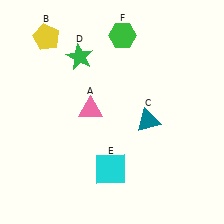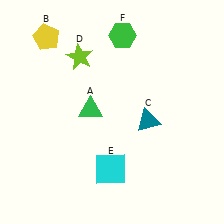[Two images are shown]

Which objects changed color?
A changed from pink to green. D changed from green to lime.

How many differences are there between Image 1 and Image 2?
There are 2 differences between the two images.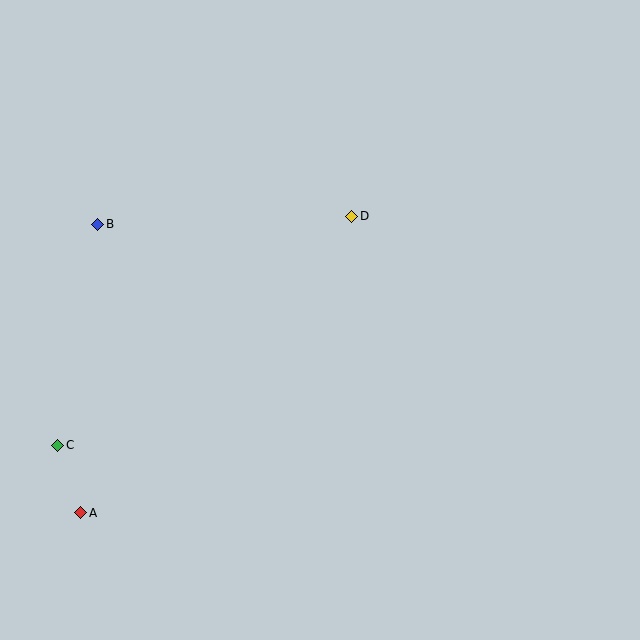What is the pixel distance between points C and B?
The distance between C and B is 224 pixels.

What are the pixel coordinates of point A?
Point A is at (81, 513).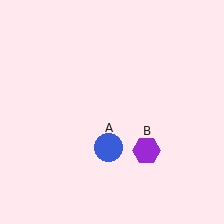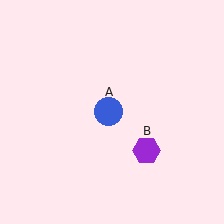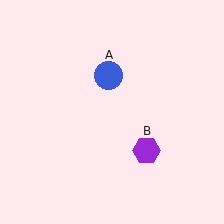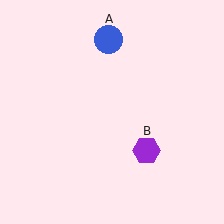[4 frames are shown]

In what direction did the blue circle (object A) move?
The blue circle (object A) moved up.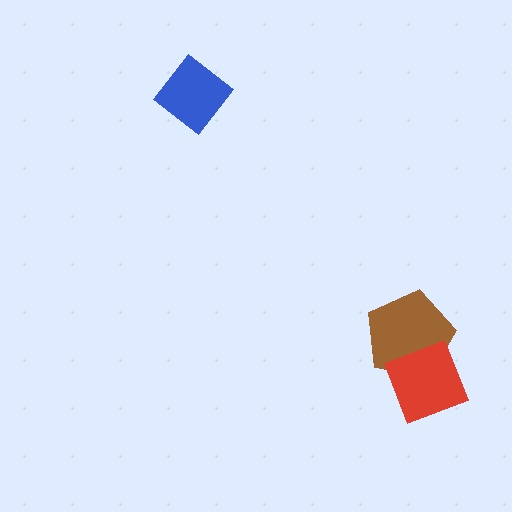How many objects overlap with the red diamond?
1 object overlaps with the red diamond.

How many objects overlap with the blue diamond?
0 objects overlap with the blue diamond.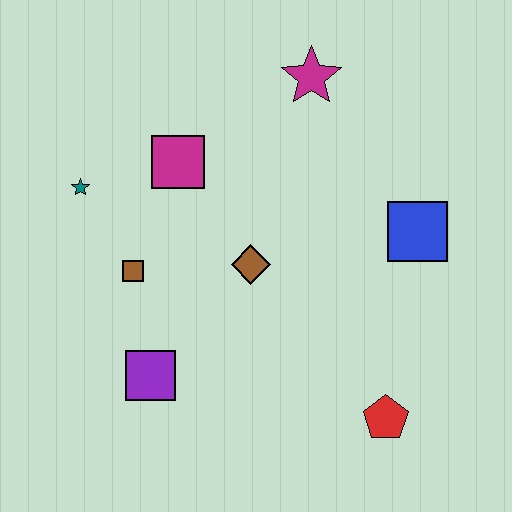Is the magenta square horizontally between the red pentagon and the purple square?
Yes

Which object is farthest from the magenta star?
The red pentagon is farthest from the magenta star.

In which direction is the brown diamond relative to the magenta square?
The brown diamond is below the magenta square.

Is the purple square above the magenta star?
No